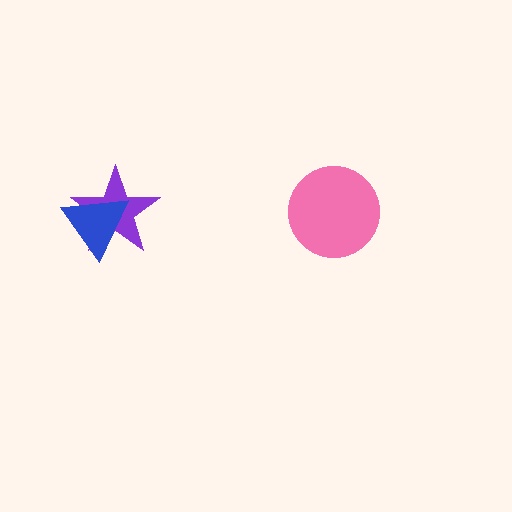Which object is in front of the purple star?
The blue triangle is in front of the purple star.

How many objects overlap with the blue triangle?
1 object overlaps with the blue triangle.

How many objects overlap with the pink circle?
0 objects overlap with the pink circle.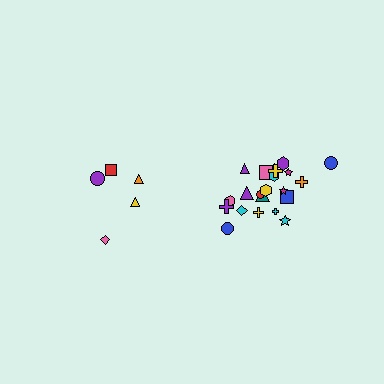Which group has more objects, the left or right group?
The right group.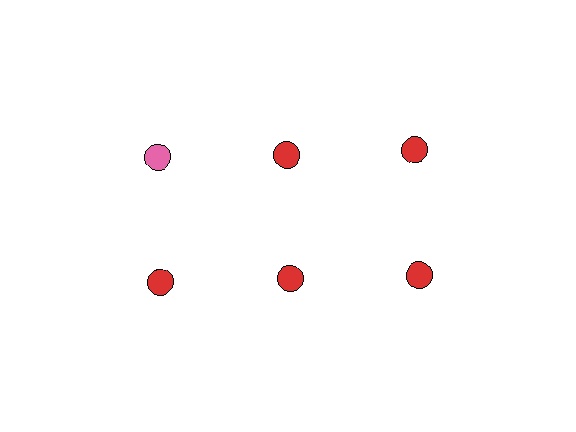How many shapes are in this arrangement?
There are 6 shapes arranged in a grid pattern.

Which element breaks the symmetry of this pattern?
The pink circle in the top row, leftmost column breaks the symmetry. All other shapes are red circles.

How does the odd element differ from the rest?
It has a different color: pink instead of red.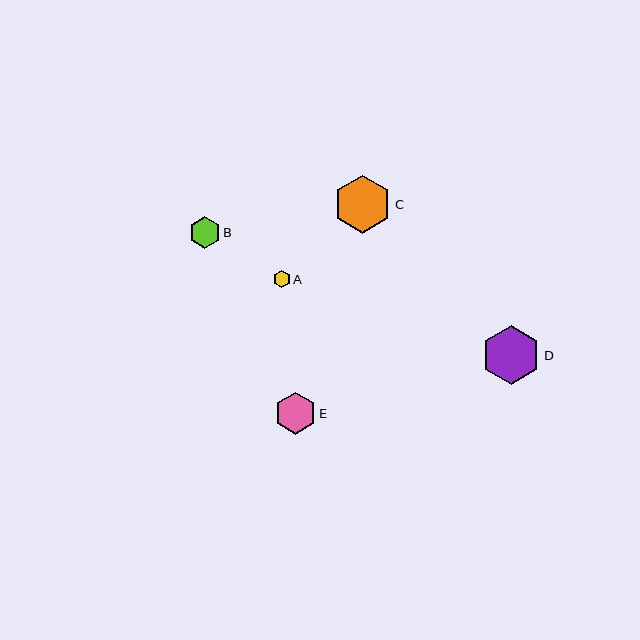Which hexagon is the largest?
Hexagon D is the largest with a size of approximately 59 pixels.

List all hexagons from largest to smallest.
From largest to smallest: D, C, E, B, A.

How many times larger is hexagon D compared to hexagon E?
Hexagon D is approximately 1.4 times the size of hexagon E.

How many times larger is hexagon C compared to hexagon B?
Hexagon C is approximately 1.8 times the size of hexagon B.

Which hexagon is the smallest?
Hexagon A is the smallest with a size of approximately 17 pixels.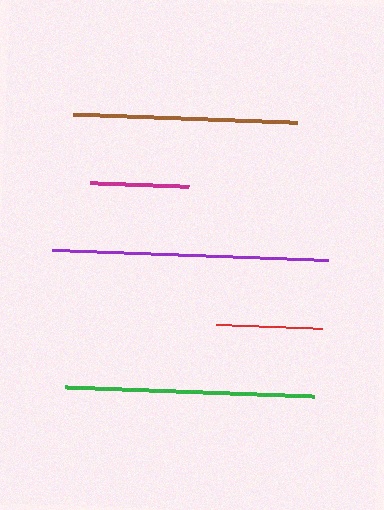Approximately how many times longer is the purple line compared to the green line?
The purple line is approximately 1.1 times the length of the green line.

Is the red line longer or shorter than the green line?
The green line is longer than the red line.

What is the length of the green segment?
The green segment is approximately 249 pixels long.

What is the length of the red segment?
The red segment is approximately 106 pixels long.